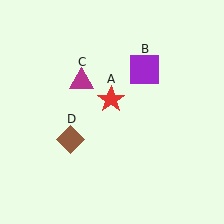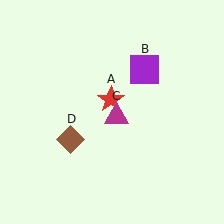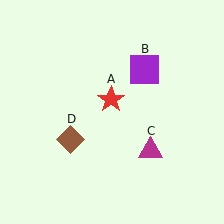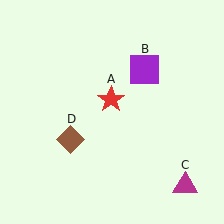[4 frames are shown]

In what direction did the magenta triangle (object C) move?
The magenta triangle (object C) moved down and to the right.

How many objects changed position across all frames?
1 object changed position: magenta triangle (object C).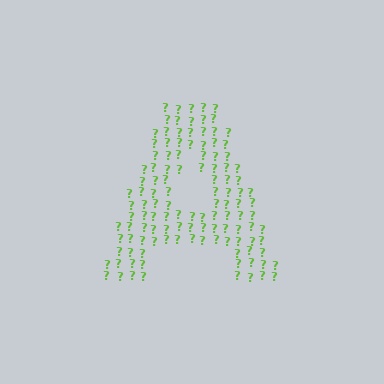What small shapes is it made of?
It is made of small question marks.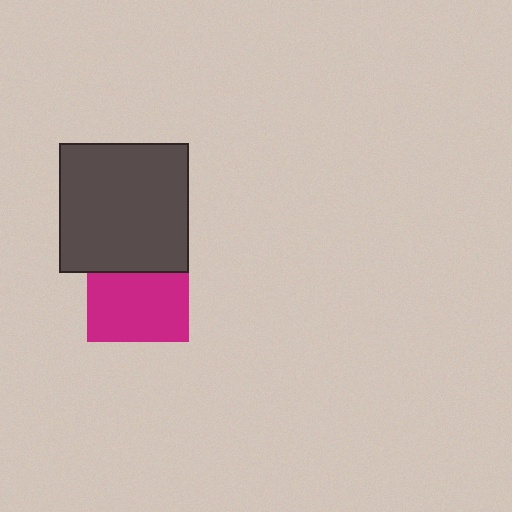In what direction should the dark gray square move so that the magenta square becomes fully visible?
The dark gray square should move up. That is the shortest direction to clear the overlap and leave the magenta square fully visible.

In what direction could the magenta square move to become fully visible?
The magenta square could move down. That would shift it out from behind the dark gray square entirely.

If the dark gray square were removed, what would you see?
You would see the complete magenta square.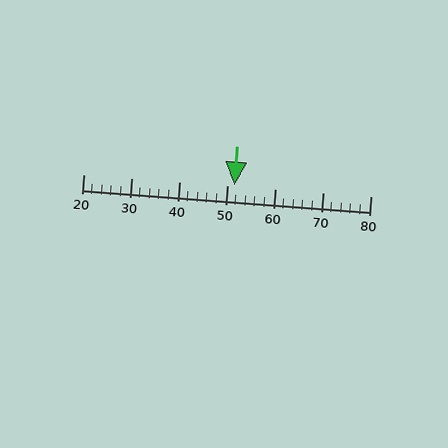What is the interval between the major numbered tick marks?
The major tick marks are spaced 10 units apart.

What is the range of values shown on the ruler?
The ruler shows values from 20 to 80.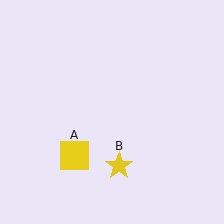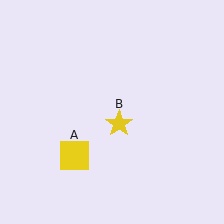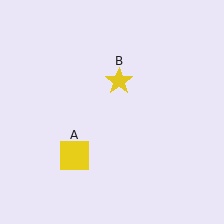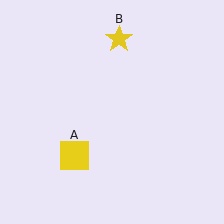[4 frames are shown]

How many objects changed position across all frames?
1 object changed position: yellow star (object B).